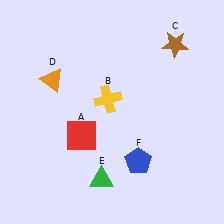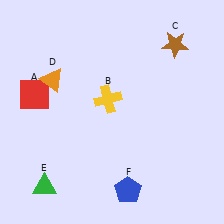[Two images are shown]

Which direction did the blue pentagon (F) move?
The blue pentagon (F) moved down.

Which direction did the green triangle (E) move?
The green triangle (E) moved left.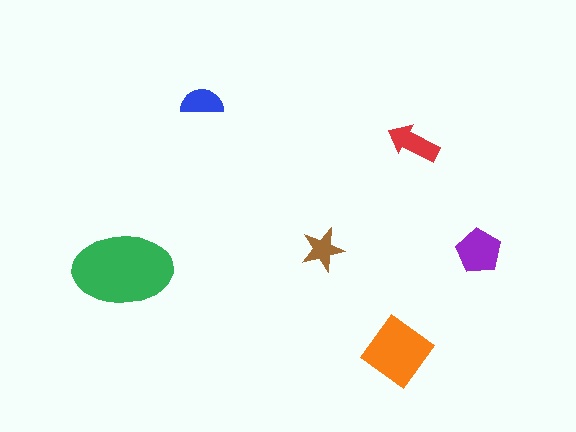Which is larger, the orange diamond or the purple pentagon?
The orange diamond.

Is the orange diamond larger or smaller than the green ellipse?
Smaller.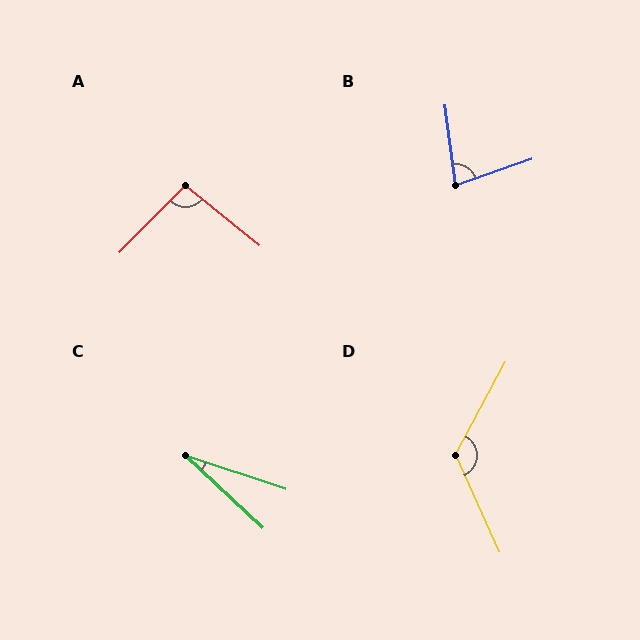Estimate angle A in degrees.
Approximately 95 degrees.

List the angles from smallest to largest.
C (25°), B (79°), A (95°), D (127°).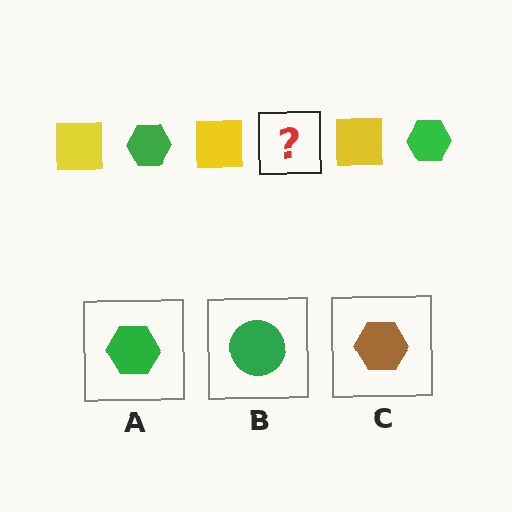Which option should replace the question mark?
Option A.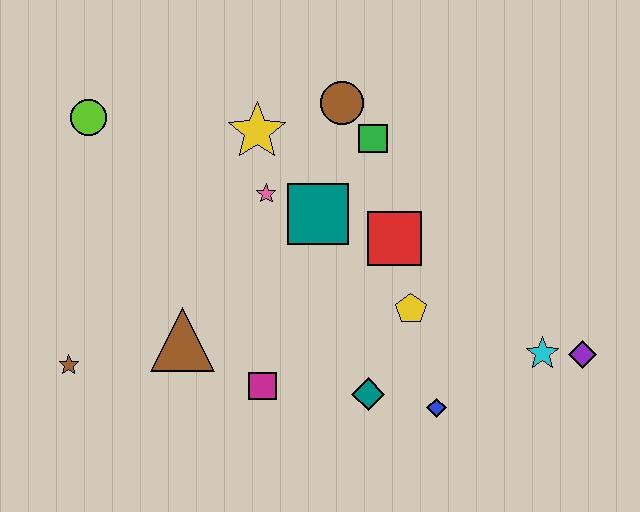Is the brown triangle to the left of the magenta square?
Yes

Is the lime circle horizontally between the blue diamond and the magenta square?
No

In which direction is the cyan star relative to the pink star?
The cyan star is to the right of the pink star.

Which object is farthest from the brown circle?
The brown star is farthest from the brown circle.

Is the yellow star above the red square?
Yes